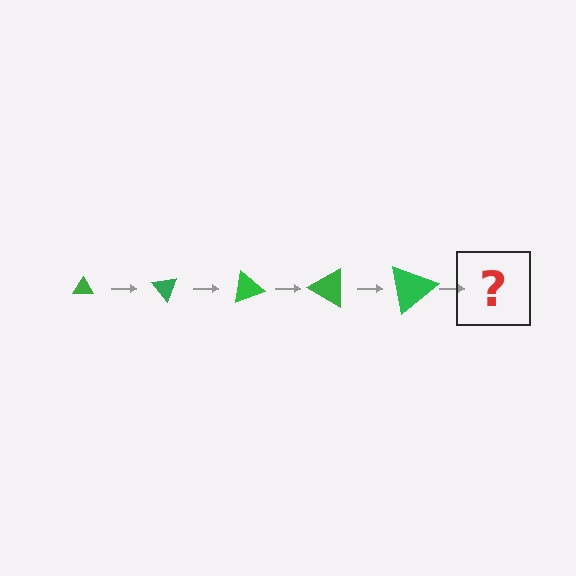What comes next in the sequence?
The next element should be a triangle, larger than the previous one and rotated 250 degrees from the start.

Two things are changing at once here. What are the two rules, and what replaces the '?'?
The two rules are that the triangle grows larger each step and it rotates 50 degrees each step. The '?' should be a triangle, larger than the previous one and rotated 250 degrees from the start.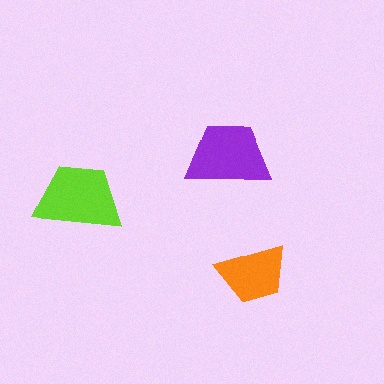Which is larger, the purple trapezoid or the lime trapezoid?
The lime one.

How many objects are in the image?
There are 3 objects in the image.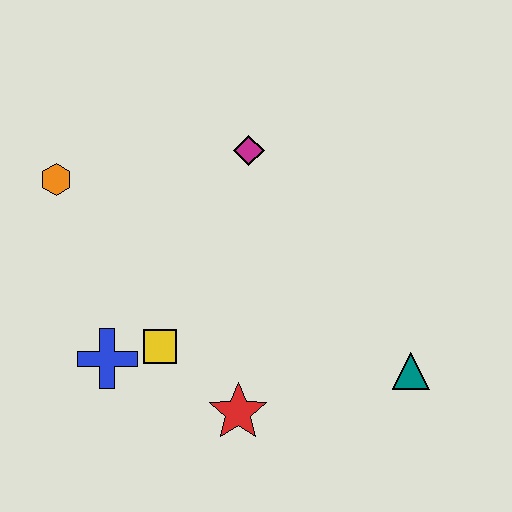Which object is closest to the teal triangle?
The red star is closest to the teal triangle.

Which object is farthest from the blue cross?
The teal triangle is farthest from the blue cross.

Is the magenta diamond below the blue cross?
No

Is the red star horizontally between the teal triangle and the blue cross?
Yes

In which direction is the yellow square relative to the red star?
The yellow square is to the left of the red star.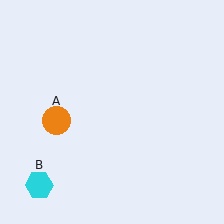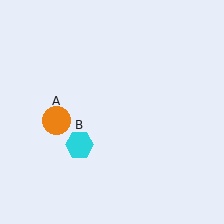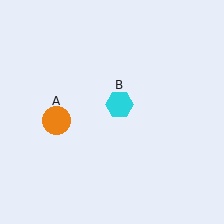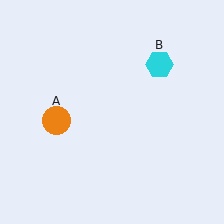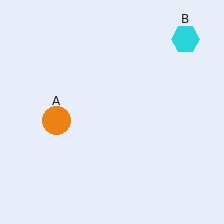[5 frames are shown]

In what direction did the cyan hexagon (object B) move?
The cyan hexagon (object B) moved up and to the right.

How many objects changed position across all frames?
1 object changed position: cyan hexagon (object B).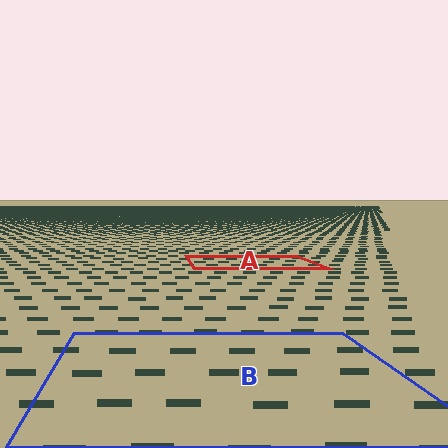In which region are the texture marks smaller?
The texture marks are smaller in region A, because it is farther away.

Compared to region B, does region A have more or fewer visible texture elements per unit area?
Region A has more texture elements per unit area — they are packed more densely because it is farther away.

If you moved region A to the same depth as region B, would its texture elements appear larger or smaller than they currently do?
They would appear larger. At a closer depth, the same texture elements are projected at a bigger on-screen size.